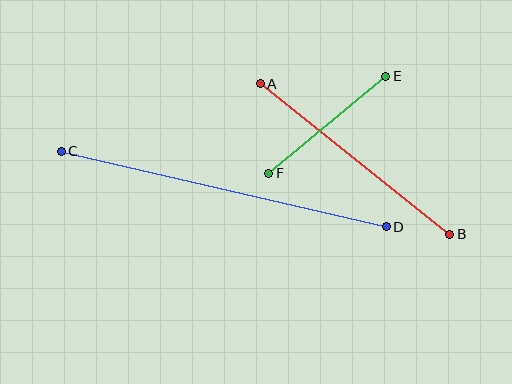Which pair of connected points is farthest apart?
Points C and D are farthest apart.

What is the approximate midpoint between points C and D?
The midpoint is at approximately (224, 189) pixels.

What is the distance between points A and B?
The distance is approximately 242 pixels.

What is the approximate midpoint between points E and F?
The midpoint is at approximately (327, 125) pixels.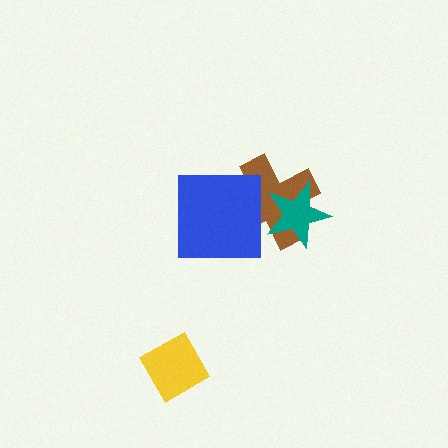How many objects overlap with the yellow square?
0 objects overlap with the yellow square.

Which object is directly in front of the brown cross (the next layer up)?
The teal star is directly in front of the brown cross.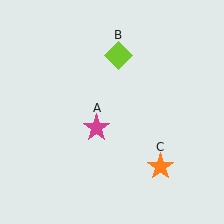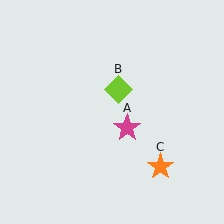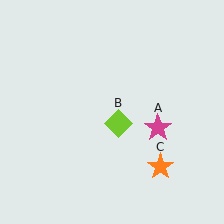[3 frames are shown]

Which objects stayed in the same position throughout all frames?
Orange star (object C) remained stationary.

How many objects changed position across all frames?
2 objects changed position: magenta star (object A), lime diamond (object B).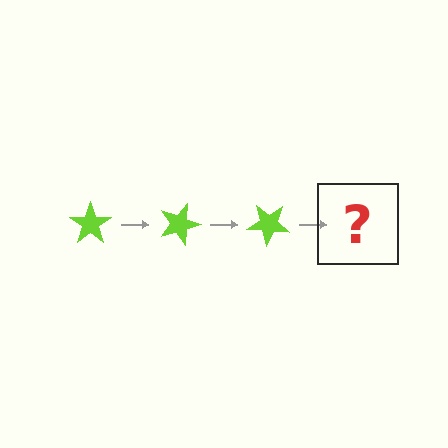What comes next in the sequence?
The next element should be a lime star rotated 60 degrees.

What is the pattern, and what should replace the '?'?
The pattern is that the star rotates 20 degrees each step. The '?' should be a lime star rotated 60 degrees.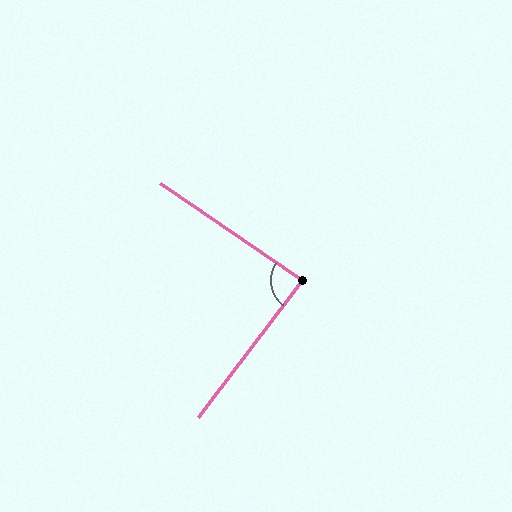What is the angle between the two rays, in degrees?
Approximately 87 degrees.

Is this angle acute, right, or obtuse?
It is approximately a right angle.